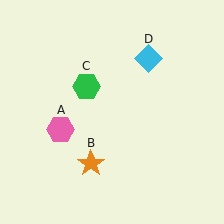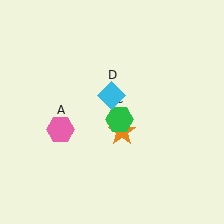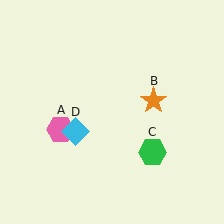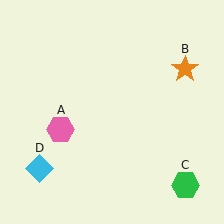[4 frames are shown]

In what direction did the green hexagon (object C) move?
The green hexagon (object C) moved down and to the right.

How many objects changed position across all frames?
3 objects changed position: orange star (object B), green hexagon (object C), cyan diamond (object D).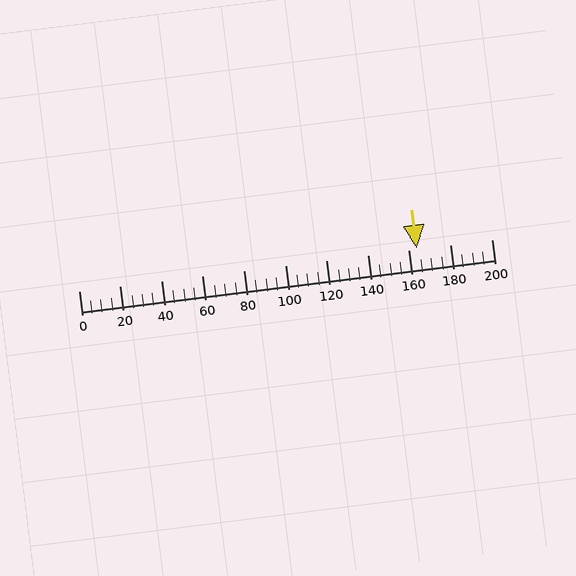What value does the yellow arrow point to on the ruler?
The yellow arrow points to approximately 164.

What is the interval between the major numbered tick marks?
The major tick marks are spaced 20 units apart.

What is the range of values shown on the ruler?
The ruler shows values from 0 to 200.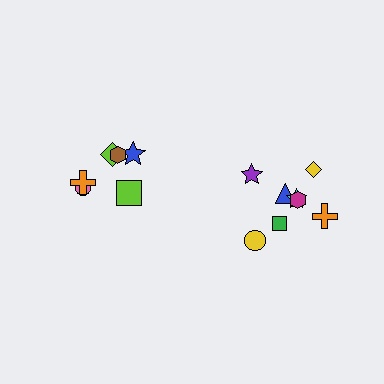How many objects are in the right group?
There are 8 objects.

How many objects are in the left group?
There are 6 objects.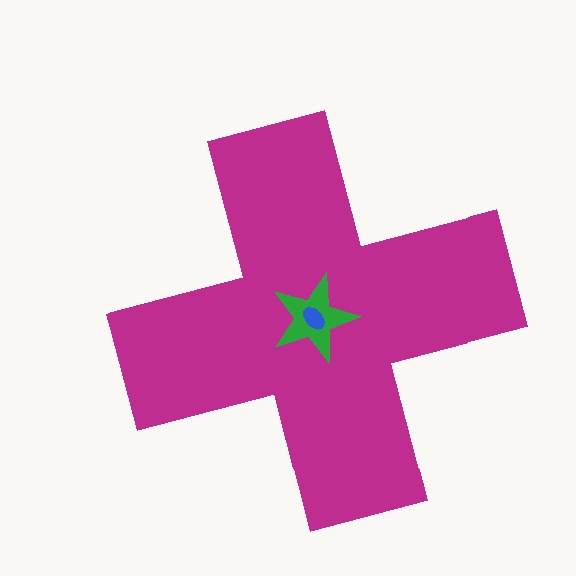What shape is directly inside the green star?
The blue ellipse.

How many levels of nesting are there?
3.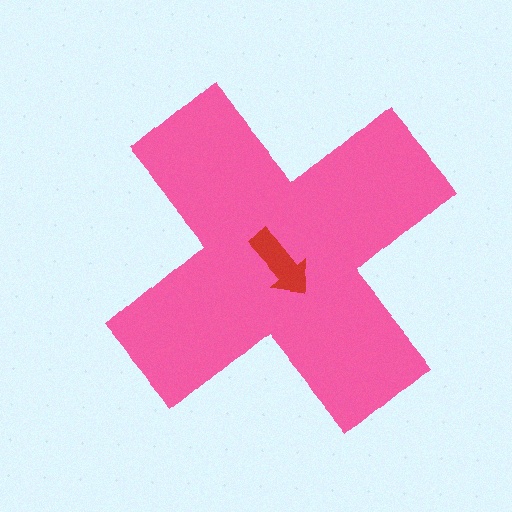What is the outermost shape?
The pink cross.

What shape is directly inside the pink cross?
The red arrow.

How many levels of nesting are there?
2.